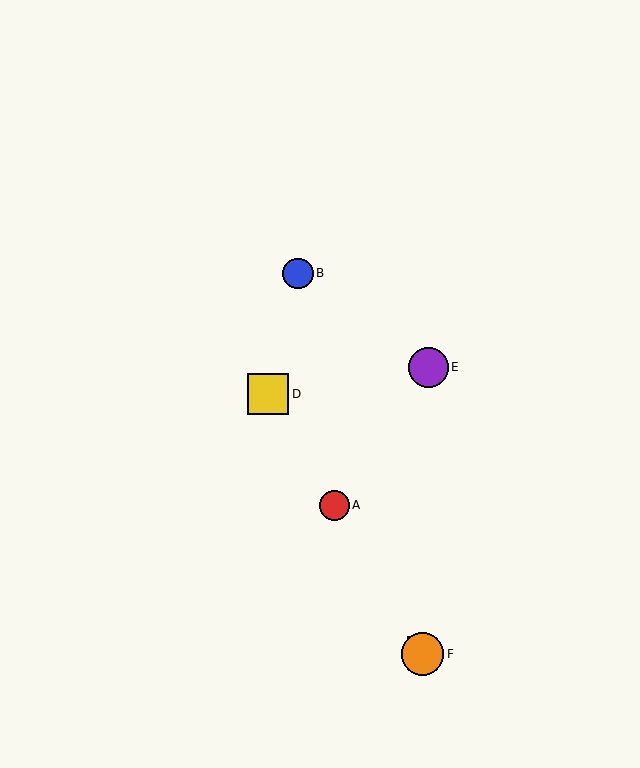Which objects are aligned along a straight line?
Objects A, C, D, F are aligned along a straight line.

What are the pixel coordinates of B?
Object B is at (298, 273).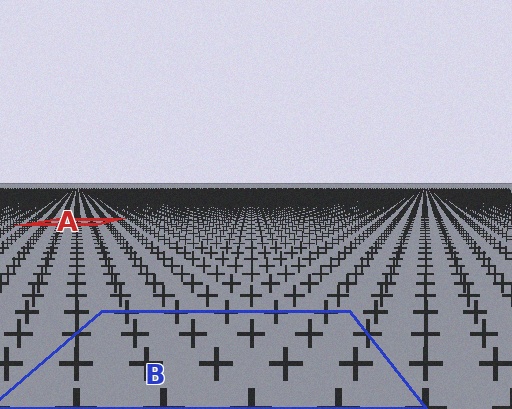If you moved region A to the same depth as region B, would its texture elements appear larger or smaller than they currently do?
They would appear larger. At a closer depth, the same texture elements are projected at a bigger on-screen size.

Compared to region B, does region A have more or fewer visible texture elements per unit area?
Region A has more texture elements per unit area — they are packed more densely because it is farther away.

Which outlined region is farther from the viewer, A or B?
Region A is farther from the viewer — the texture elements inside it appear smaller and more densely packed.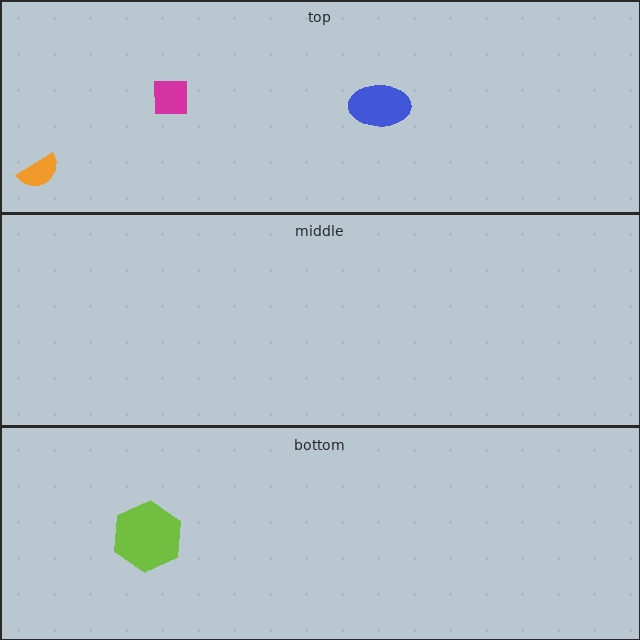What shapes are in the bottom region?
The lime hexagon.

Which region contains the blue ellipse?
The top region.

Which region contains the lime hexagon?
The bottom region.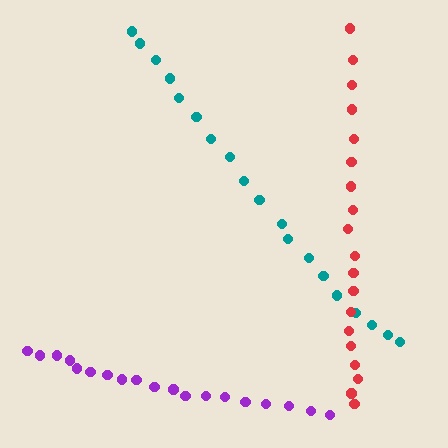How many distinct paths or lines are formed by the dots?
There are 3 distinct paths.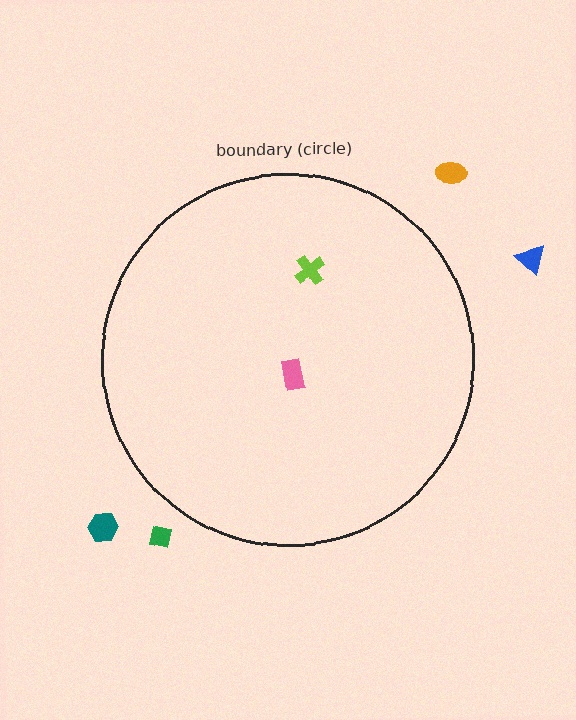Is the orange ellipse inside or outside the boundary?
Outside.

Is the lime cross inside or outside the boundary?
Inside.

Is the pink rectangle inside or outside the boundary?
Inside.